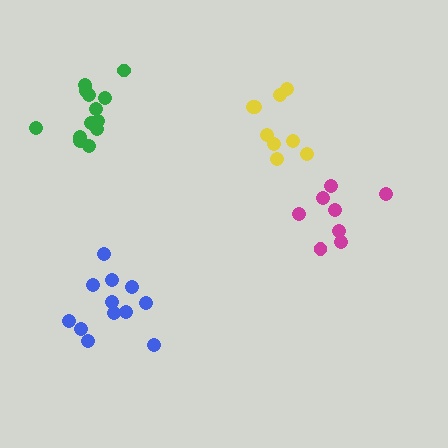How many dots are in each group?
Group 1: 8 dots, Group 2: 9 dots, Group 3: 13 dots, Group 4: 12 dots (42 total).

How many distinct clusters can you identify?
There are 4 distinct clusters.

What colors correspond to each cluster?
The clusters are colored: magenta, yellow, green, blue.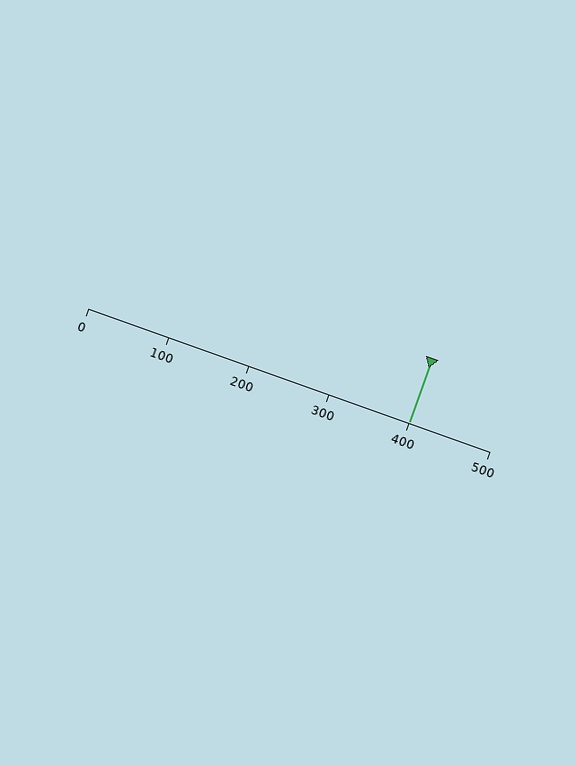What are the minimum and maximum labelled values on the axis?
The axis runs from 0 to 500.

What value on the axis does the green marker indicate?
The marker indicates approximately 400.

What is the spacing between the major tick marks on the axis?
The major ticks are spaced 100 apart.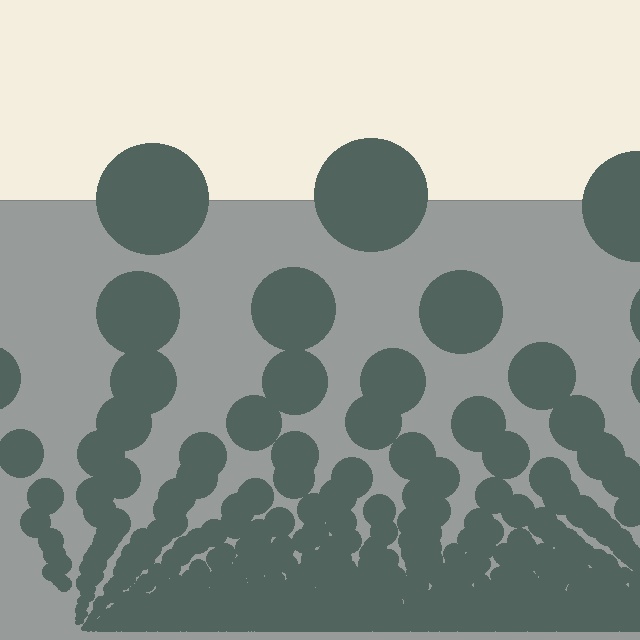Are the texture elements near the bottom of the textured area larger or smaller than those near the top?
Smaller. The gradient is inverted — elements near the bottom are smaller and denser.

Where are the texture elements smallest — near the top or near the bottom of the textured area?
Near the bottom.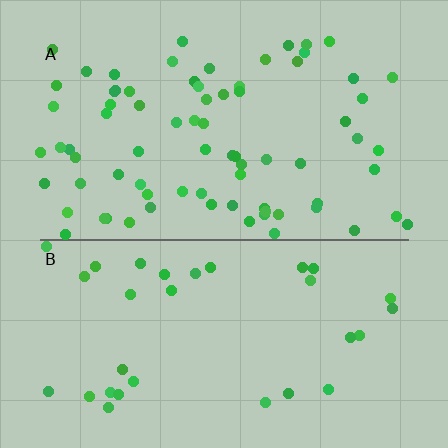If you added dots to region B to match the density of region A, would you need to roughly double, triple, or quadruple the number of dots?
Approximately double.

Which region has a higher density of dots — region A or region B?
A (the top).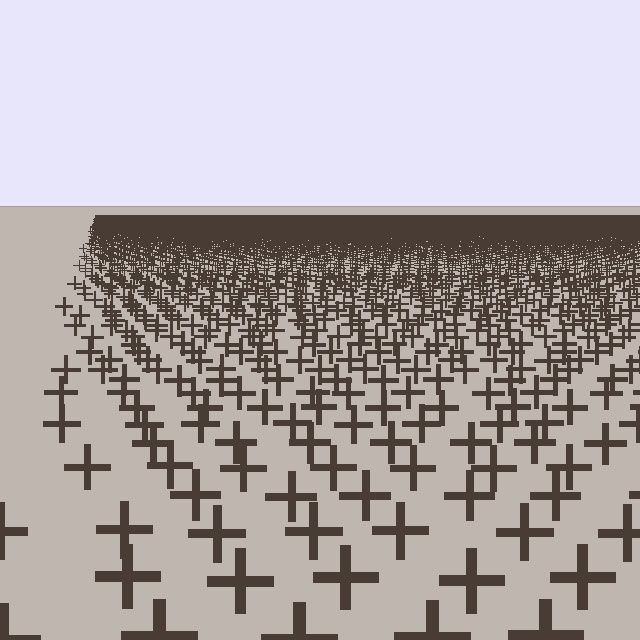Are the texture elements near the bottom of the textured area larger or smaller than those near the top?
Larger. Near the bottom, elements are closer to the viewer and appear at a bigger on-screen size.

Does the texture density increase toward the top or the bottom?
Density increases toward the top.